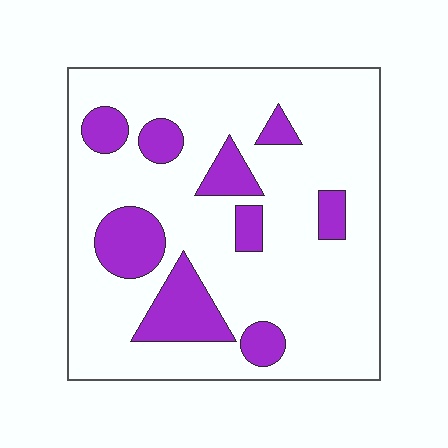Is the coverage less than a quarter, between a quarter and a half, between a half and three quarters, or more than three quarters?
Less than a quarter.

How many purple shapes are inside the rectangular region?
9.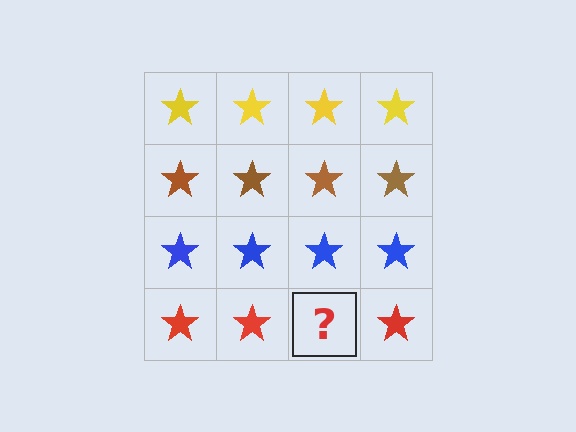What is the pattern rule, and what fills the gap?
The rule is that each row has a consistent color. The gap should be filled with a red star.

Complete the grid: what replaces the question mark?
The question mark should be replaced with a red star.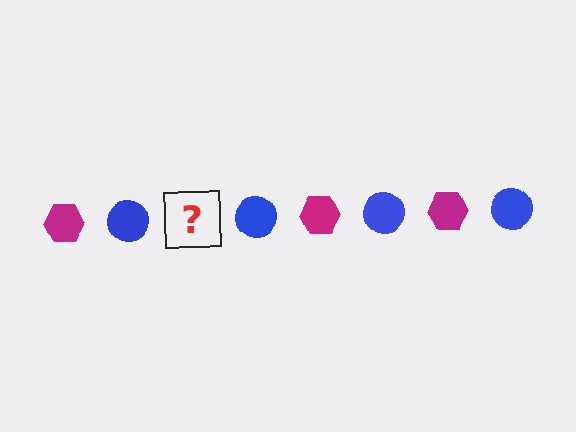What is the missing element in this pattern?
The missing element is a magenta hexagon.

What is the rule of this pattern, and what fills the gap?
The rule is that the pattern alternates between magenta hexagon and blue circle. The gap should be filled with a magenta hexagon.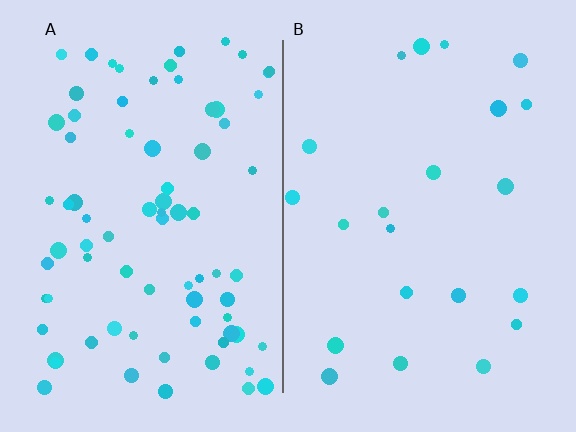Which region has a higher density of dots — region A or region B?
A (the left).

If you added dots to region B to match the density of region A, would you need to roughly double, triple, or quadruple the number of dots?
Approximately quadruple.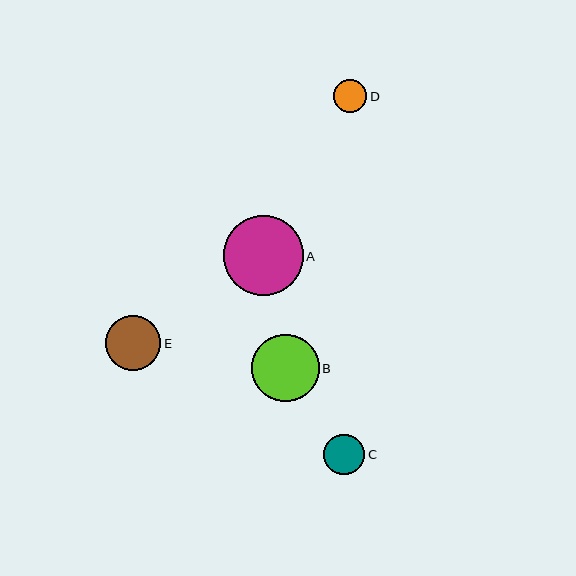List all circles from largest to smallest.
From largest to smallest: A, B, E, C, D.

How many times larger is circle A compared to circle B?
Circle A is approximately 1.2 times the size of circle B.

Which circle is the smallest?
Circle D is the smallest with a size of approximately 33 pixels.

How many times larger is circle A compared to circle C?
Circle A is approximately 1.9 times the size of circle C.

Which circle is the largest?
Circle A is the largest with a size of approximately 79 pixels.